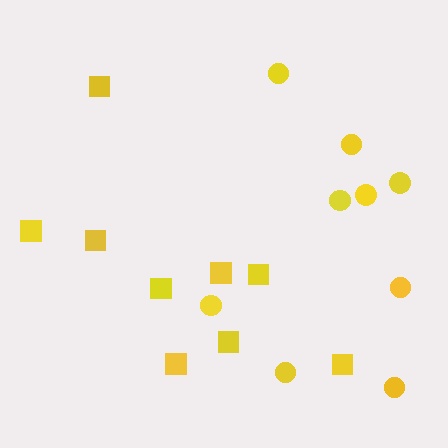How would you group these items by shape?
There are 2 groups: one group of circles (9) and one group of squares (9).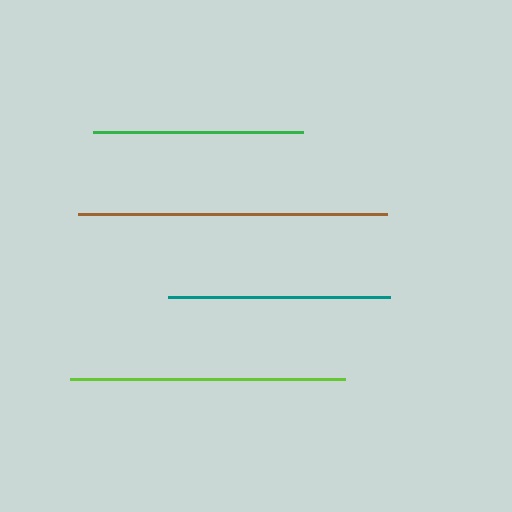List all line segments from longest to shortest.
From longest to shortest: brown, lime, teal, green.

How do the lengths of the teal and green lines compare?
The teal and green lines are approximately the same length.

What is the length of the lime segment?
The lime segment is approximately 275 pixels long.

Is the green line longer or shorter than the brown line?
The brown line is longer than the green line.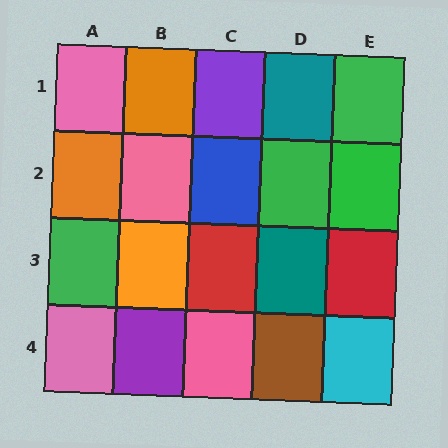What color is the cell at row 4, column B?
Purple.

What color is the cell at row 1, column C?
Purple.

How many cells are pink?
4 cells are pink.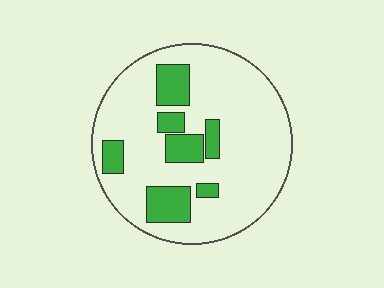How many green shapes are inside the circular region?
7.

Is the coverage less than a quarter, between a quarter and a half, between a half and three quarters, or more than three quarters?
Less than a quarter.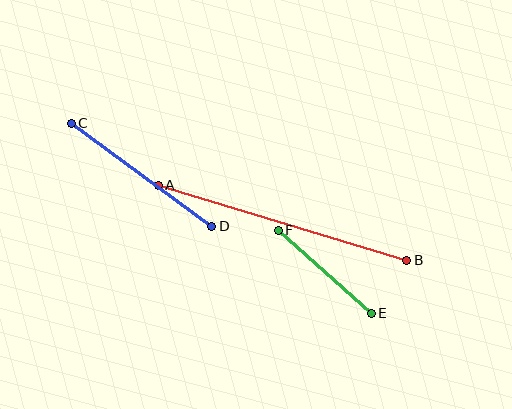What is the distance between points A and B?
The distance is approximately 259 pixels.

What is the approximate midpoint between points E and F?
The midpoint is at approximately (325, 272) pixels.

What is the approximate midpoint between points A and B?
The midpoint is at approximately (282, 223) pixels.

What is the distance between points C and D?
The distance is approximately 175 pixels.